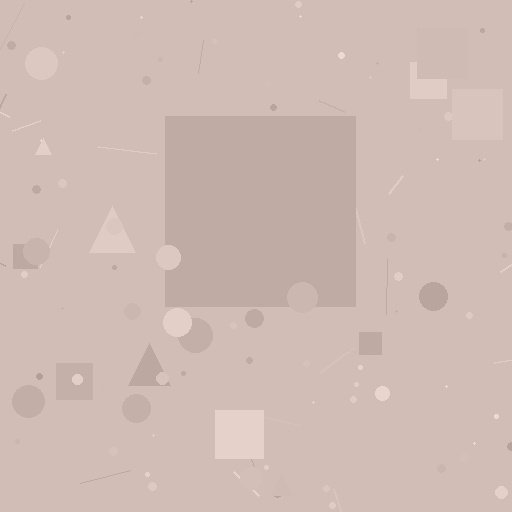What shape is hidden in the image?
A square is hidden in the image.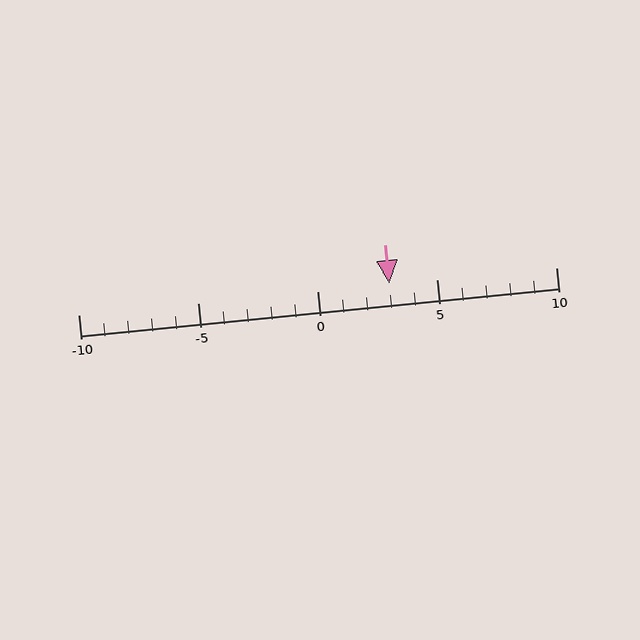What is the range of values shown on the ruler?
The ruler shows values from -10 to 10.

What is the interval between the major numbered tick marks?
The major tick marks are spaced 5 units apart.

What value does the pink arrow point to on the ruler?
The pink arrow points to approximately 3.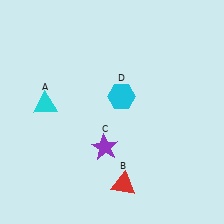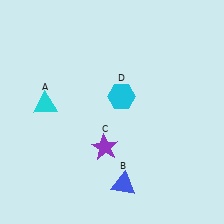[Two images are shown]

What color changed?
The triangle (B) changed from red in Image 1 to blue in Image 2.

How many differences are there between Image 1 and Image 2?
There is 1 difference between the two images.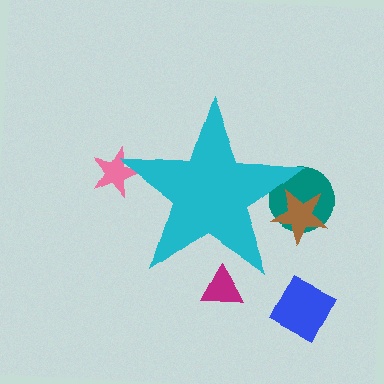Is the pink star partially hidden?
Yes, the pink star is partially hidden behind the cyan star.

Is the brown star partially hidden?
Yes, the brown star is partially hidden behind the cyan star.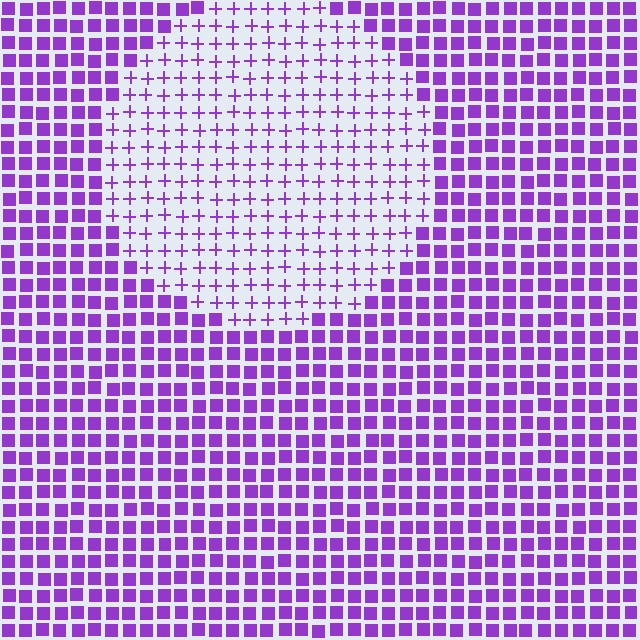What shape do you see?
I see a circle.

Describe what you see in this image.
The image is filled with small purple elements arranged in a uniform grid. A circle-shaped region contains plus signs, while the surrounding area contains squares. The boundary is defined purely by the change in element shape.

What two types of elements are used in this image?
The image uses plus signs inside the circle region and squares outside it.